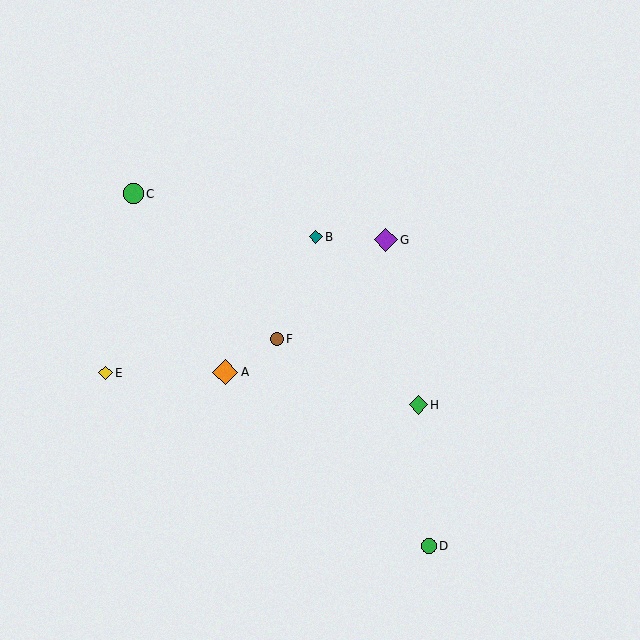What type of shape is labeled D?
Shape D is a green circle.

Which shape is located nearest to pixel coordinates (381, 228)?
The purple diamond (labeled G) at (386, 240) is nearest to that location.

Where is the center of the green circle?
The center of the green circle is at (429, 546).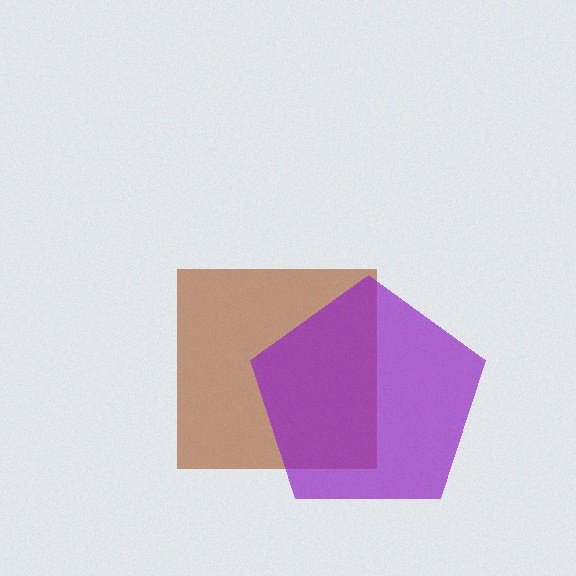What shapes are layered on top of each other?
The layered shapes are: a brown square, a purple pentagon.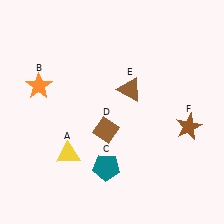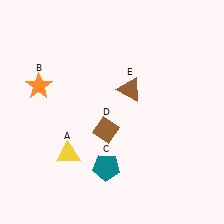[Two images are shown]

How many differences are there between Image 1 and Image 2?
There is 1 difference between the two images.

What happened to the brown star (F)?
The brown star (F) was removed in Image 2. It was in the bottom-right area of Image 1.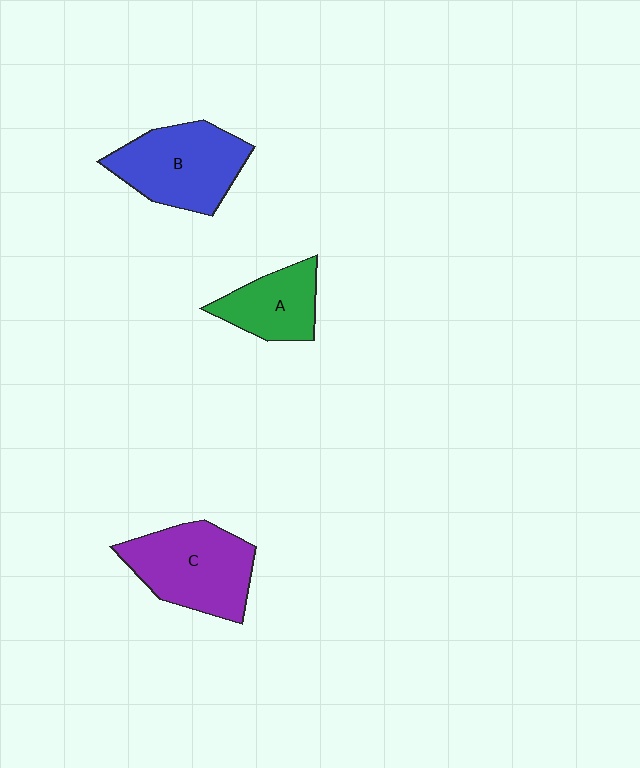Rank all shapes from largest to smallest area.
From largest to smallest: C (purple), B (blue), A (green).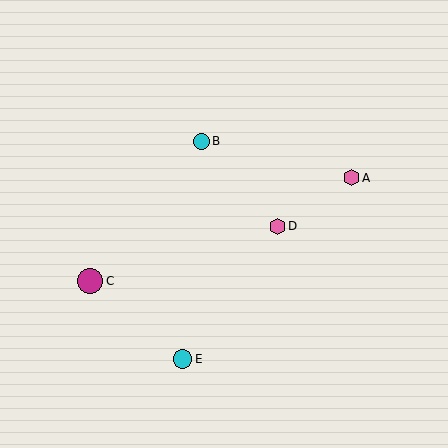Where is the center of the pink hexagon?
The center of the pink hexagon is at (277, 226).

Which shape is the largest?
The magenta circle (labeled C) is the largest.